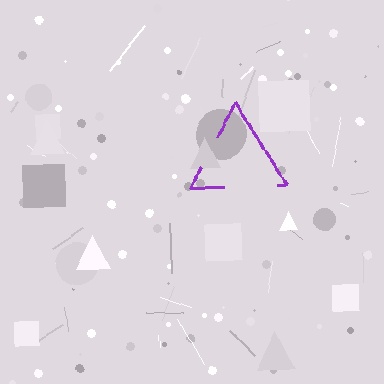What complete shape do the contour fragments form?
The contour fragments form a triangle.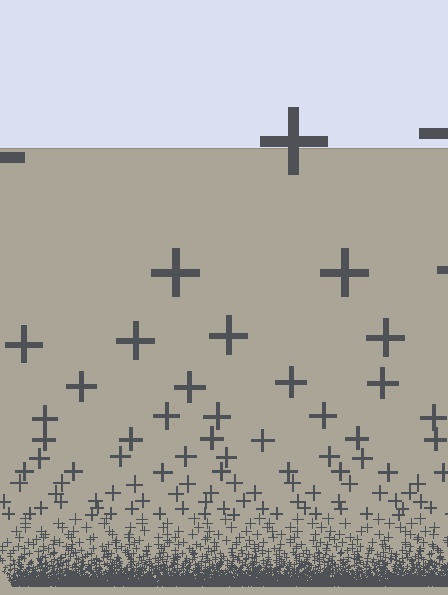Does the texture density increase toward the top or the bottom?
Density increases toward the bottom.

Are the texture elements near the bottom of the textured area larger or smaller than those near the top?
Smaller. The gradient is inverted — elements near the bottom are smaller and denser.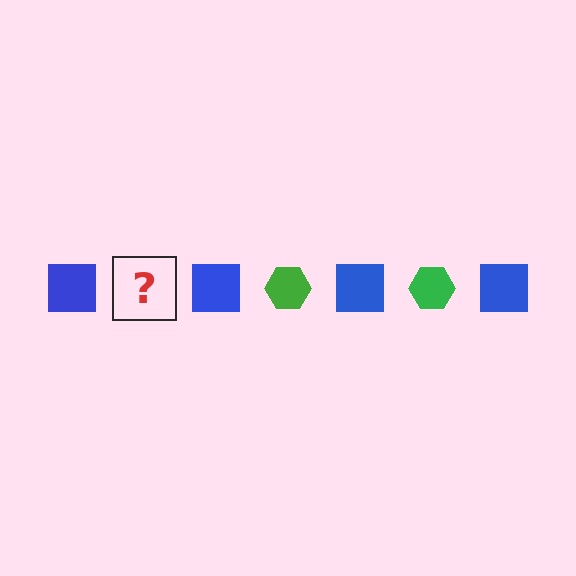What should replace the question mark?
The question mark should be replaced with a green hexagon.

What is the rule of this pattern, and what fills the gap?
The rule is that the pattern alternates between blue square and green hexagon. The gap should be filled with a green hexagon.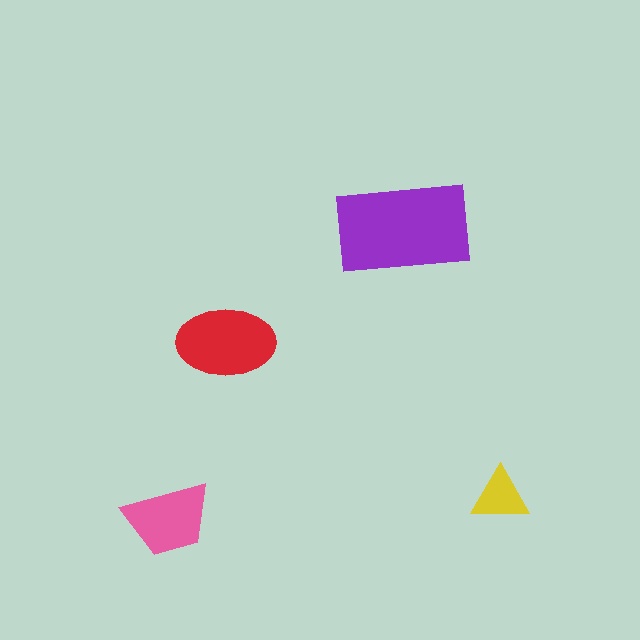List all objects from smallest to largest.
The yellow triangle, the pink trapezoid, the red ellipse, the purple rectangle.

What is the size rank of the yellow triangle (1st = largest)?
4th.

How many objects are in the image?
There are 4 objects in the image.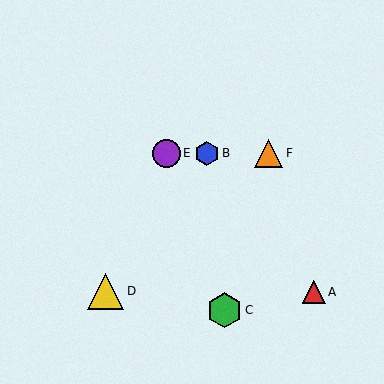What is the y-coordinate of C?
Object C is at y≈310.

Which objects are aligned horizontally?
Objects B, E, F are aligned horizontally.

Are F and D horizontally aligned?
No, F is at y≈153 and D is at y≈291.